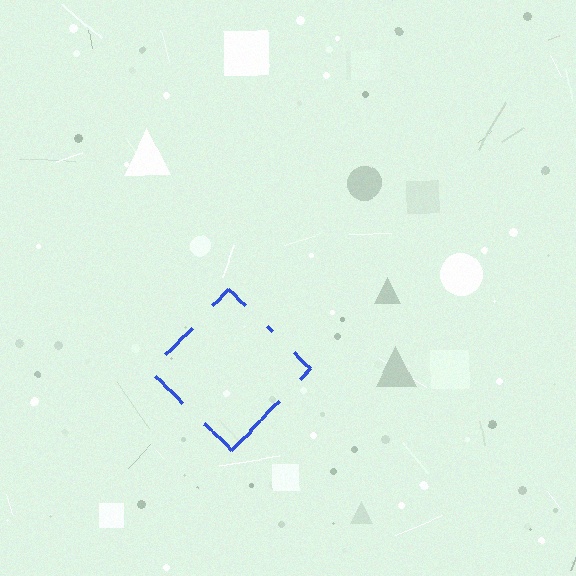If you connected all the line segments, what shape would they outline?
They would outline a diamond.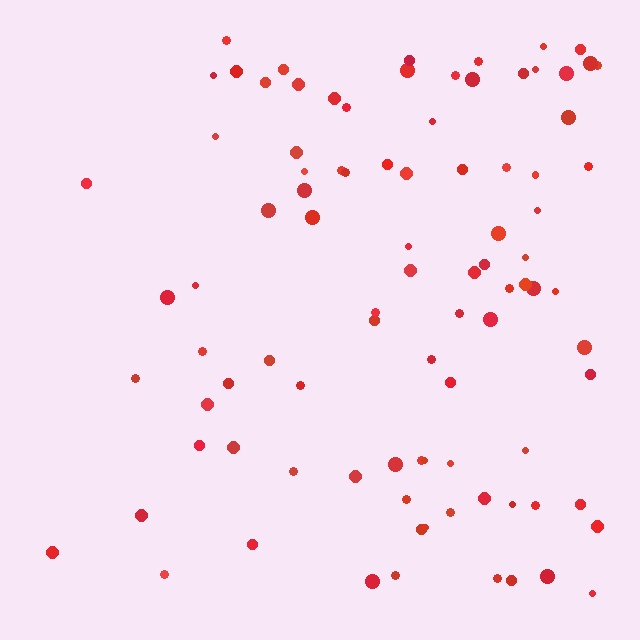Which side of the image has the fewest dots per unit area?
The left.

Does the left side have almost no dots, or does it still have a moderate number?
Still a moderate number, just noticeably fewer than the right.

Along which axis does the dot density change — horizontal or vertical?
Horizontal.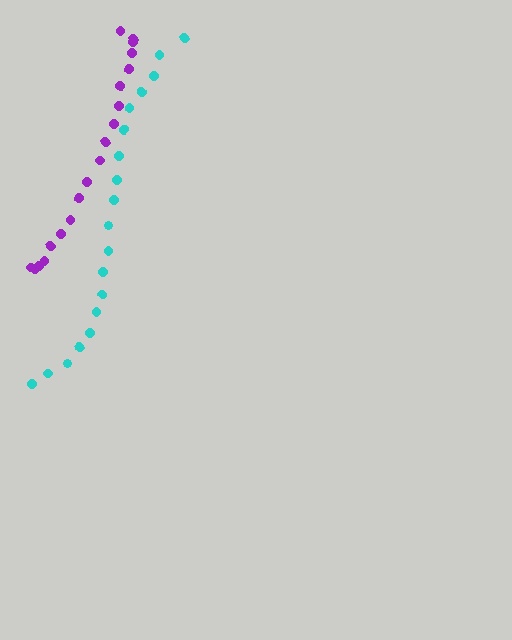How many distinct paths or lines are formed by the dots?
There are 2 distinct paths.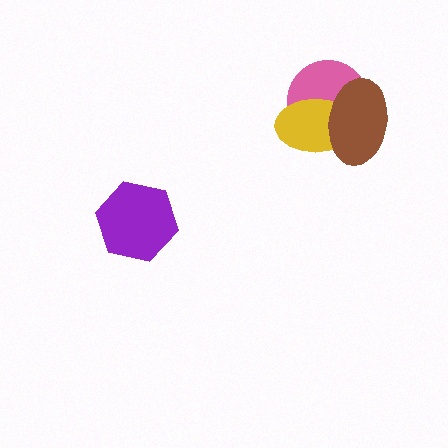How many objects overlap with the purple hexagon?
0 objects overlap with the purple hexagon.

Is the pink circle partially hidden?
Yes, it is partially covered by another shape.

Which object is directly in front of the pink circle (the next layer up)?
The yellow ellipse is directly in front of the pink circle.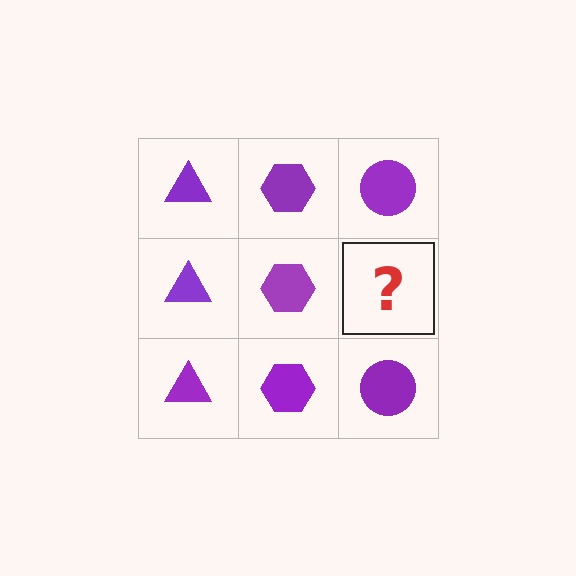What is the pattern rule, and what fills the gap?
The rule is that each column has a consistent shape. The gap should be filled with a purple circle.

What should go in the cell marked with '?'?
The missing cell should contain a purple circle.